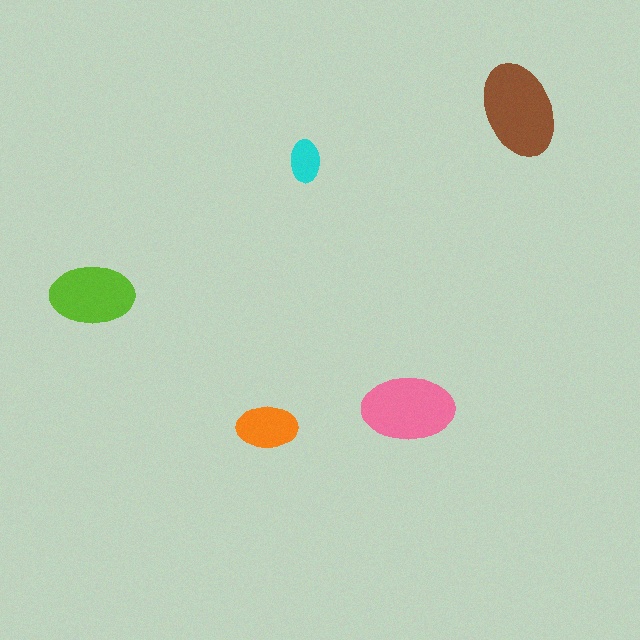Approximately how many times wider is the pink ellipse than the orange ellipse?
About 1.5 times wider.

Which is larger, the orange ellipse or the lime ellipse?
The lime one.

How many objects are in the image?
There are 5 objects in the image.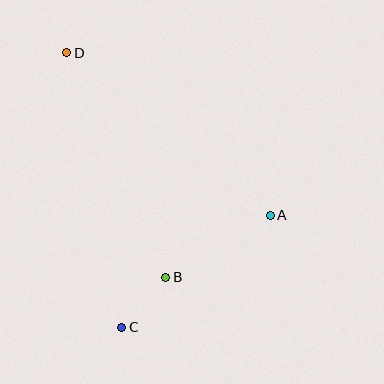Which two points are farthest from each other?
Points C and D are farthest from each other.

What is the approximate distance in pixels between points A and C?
The distance between A and C is approximately 186 pixels.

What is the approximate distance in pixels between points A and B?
The distance between A and B is approximately 121 pixels.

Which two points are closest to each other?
Points B and C are closest to each other.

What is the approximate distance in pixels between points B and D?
The distance between B and D is approximately 245 pixels.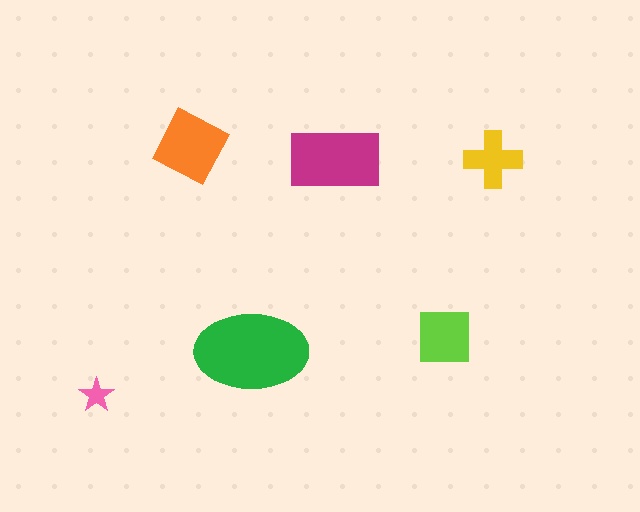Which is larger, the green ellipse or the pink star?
The green ellipse.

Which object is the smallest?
The pink star.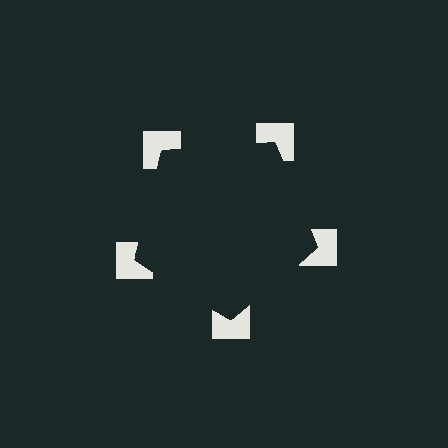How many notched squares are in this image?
There are 5 — one at each vertex of the illusory pentagon.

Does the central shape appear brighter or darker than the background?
It typically appears slightly darker than the background, even though no actual brightness change is drawn.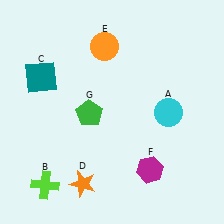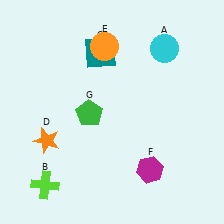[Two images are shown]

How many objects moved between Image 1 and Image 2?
3 objects moved between the two images.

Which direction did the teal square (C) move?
The teal square (C) moved right.